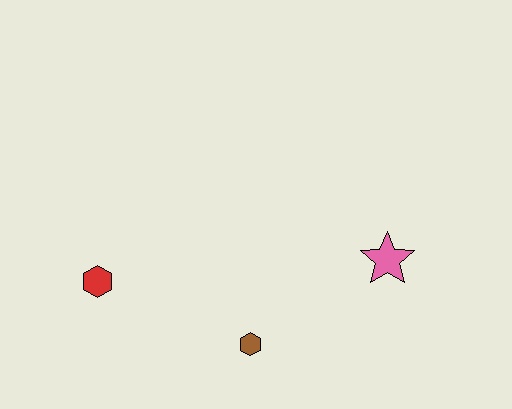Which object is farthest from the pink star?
The red hexagon is farthest from the pink star.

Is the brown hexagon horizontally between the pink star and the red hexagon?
Yes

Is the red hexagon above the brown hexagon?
Yes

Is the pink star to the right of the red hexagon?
Yes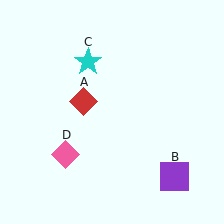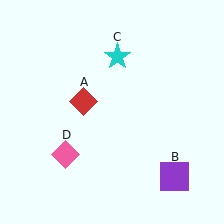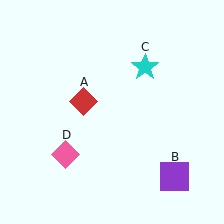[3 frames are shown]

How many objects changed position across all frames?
1 object changed position: cyan star (object C).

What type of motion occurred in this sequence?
The cyan star (object C) rotated clockwise around the center of the scene.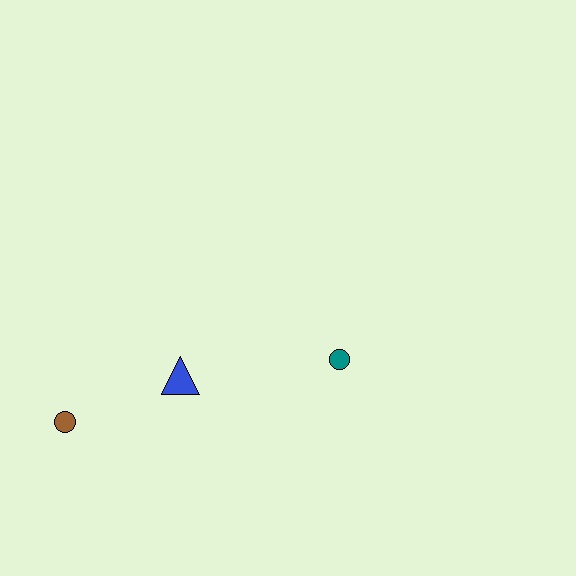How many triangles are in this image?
There is 1 triangle.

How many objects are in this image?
There are 3 objects.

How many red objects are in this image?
There are no red objects.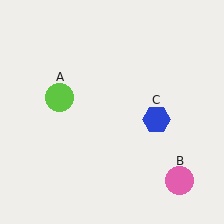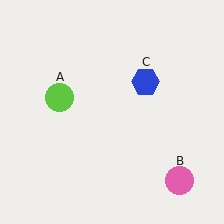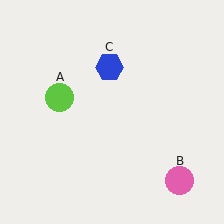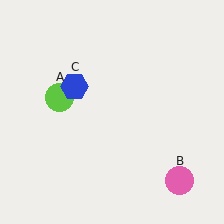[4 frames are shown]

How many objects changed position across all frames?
1 object changed position: blue hexagon (object C).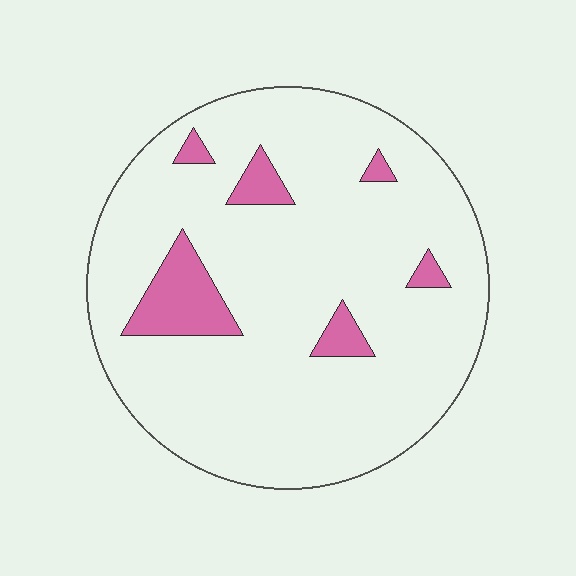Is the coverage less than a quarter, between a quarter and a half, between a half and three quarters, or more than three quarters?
Less than a quarter.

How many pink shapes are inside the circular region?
6.